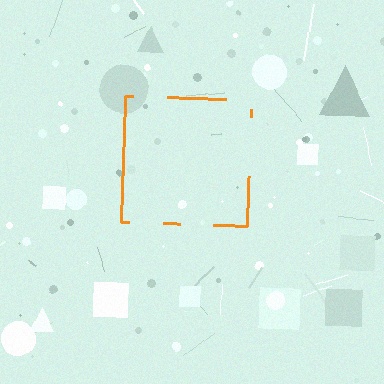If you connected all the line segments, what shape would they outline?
They would outline a square.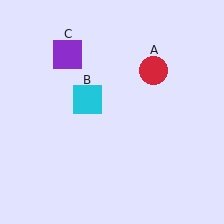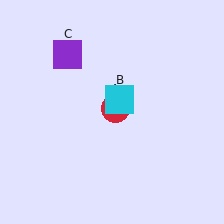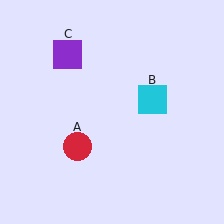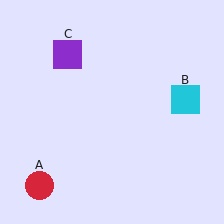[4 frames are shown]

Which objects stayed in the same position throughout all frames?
Purple square (object C) remained stationary.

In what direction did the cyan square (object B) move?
The cyan square (object B) moved right.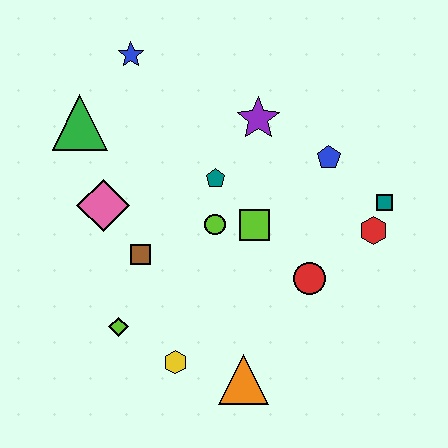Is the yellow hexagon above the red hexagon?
No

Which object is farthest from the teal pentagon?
The orange triangle is farthest from the teal pentagon.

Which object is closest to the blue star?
The green triangle is closest to the blue star.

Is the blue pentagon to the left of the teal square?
Yes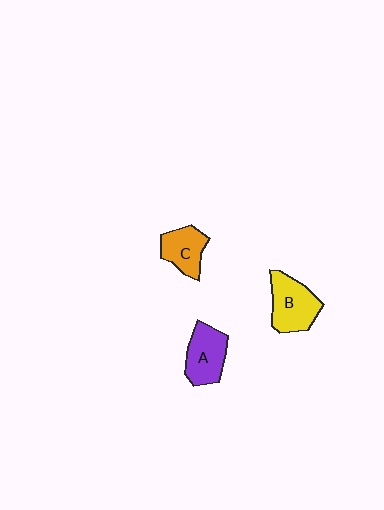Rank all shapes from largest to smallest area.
From largest to smallest: B (yellow), A (purple), C (orange).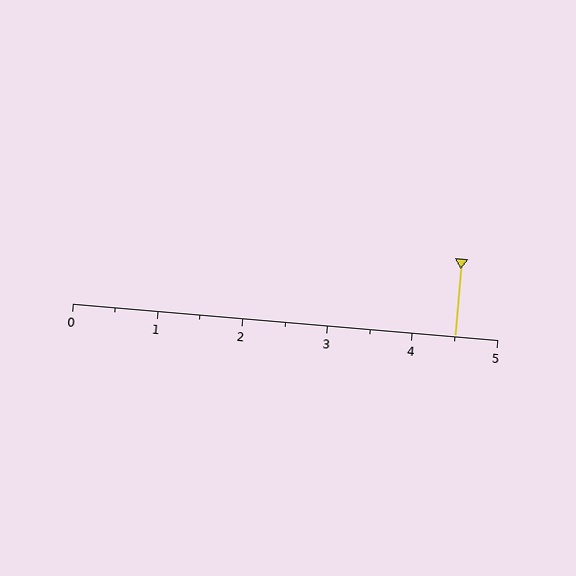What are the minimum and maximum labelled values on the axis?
The axis runs from 0 to 5.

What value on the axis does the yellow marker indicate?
The marker indicates approximately 4.5.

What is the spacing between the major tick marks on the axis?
The major ticks are spaced 1 apart.